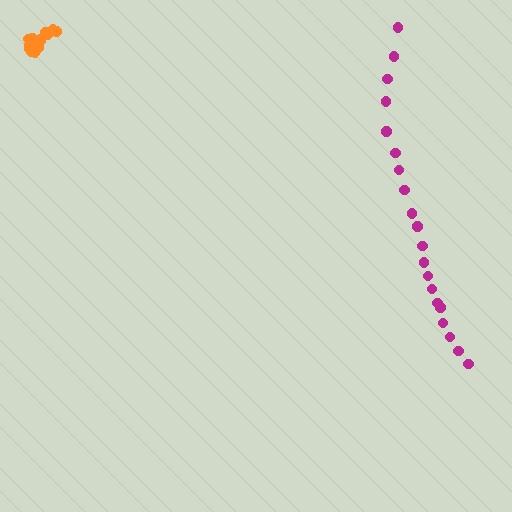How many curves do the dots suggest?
There are 2 distinct paths.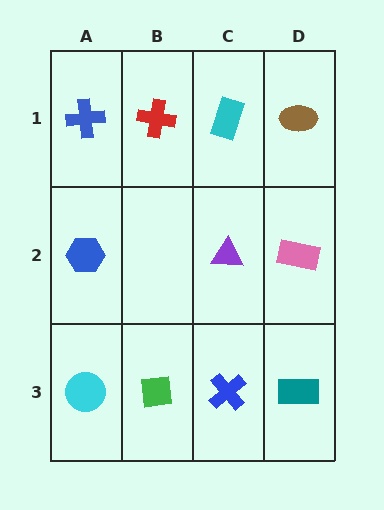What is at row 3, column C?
A blue cross.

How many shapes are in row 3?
4 shapes.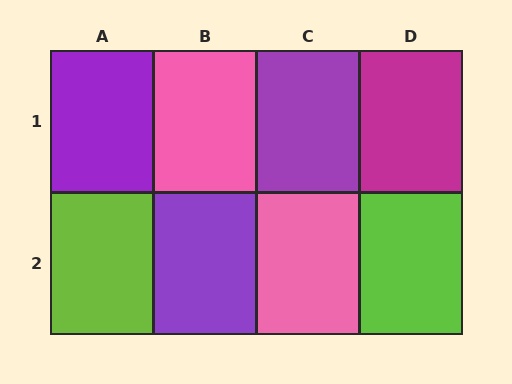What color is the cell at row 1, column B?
Pink.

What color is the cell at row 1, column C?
Purple.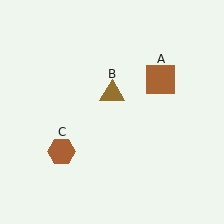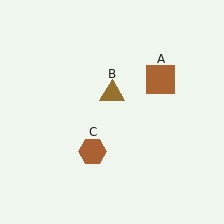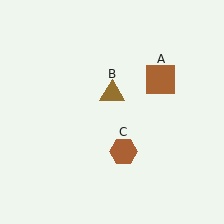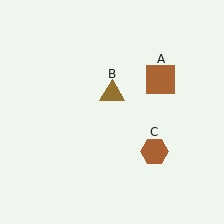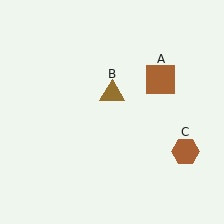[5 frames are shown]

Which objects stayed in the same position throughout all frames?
Brown square (object A) and brown triangle (object B) remained stationary.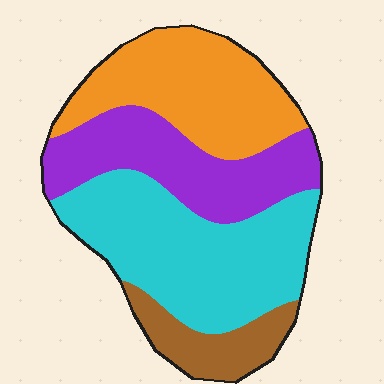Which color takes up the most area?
Cyan, at roughly 35%.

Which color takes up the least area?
Brown, at roughly 10%.